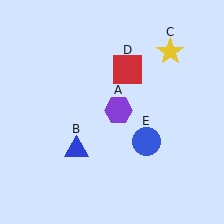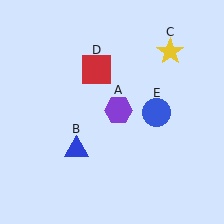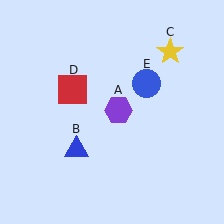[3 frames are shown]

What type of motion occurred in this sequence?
The red square (object D), blue circle (object E) rotated counterclockwise around the center of the scene.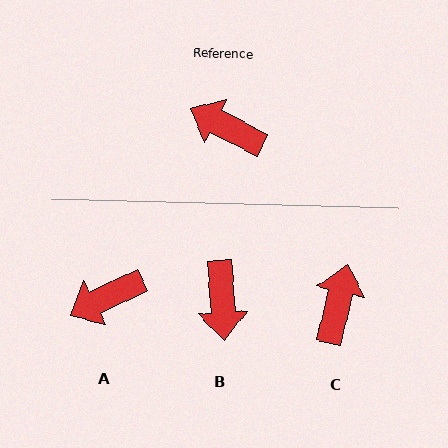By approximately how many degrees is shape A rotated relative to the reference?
Approximately 53 degrees counter-clockwise.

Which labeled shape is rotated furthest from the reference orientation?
B, about 121 degrees away.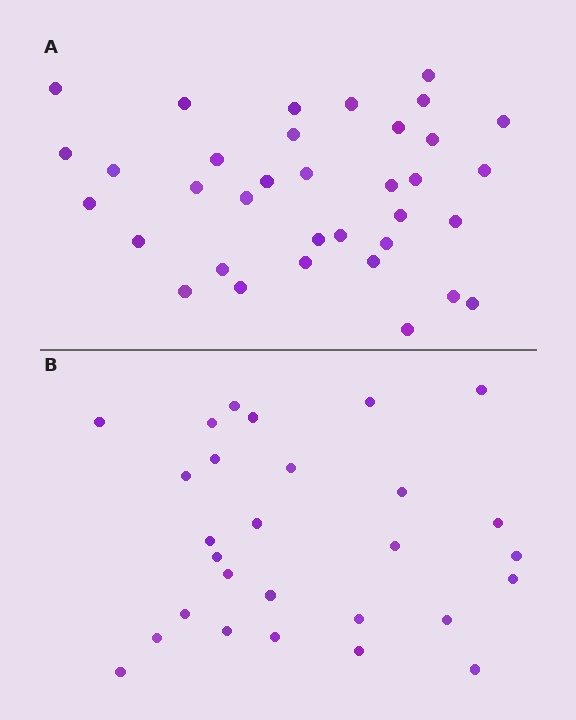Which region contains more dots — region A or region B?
Region A (the top region) has more dots.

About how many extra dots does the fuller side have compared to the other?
Region A has roughly 8 or so more dots than region B.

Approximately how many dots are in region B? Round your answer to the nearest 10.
About 30 dots. (The exact count is 28, which rounds to 30.)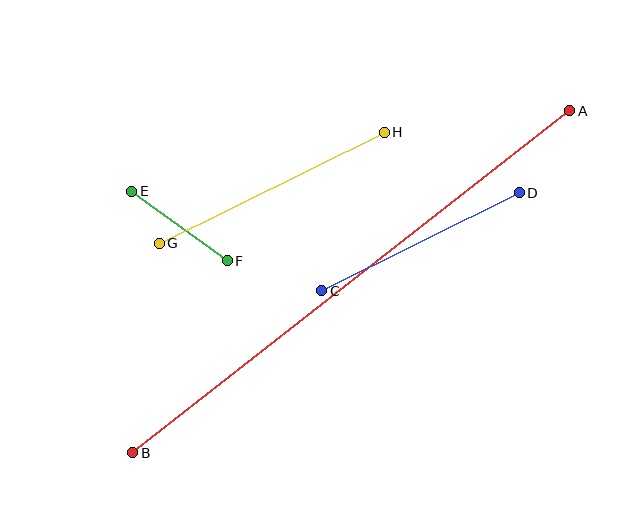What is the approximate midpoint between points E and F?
The midpoint is at approximately (180, 226) pixels.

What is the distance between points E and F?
The distance is approximately 118 pixels.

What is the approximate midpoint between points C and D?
The midpoint is at approximately (420, 242) pixels.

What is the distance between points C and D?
The distance is approximately 220 pixels.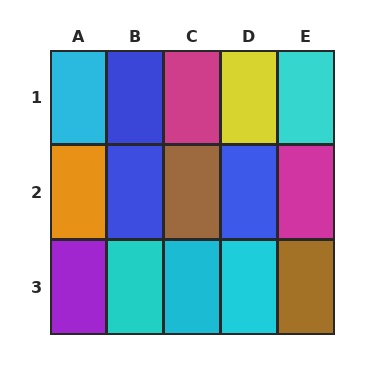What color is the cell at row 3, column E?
Brown.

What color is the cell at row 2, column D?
Blue.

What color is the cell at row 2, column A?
Orange.